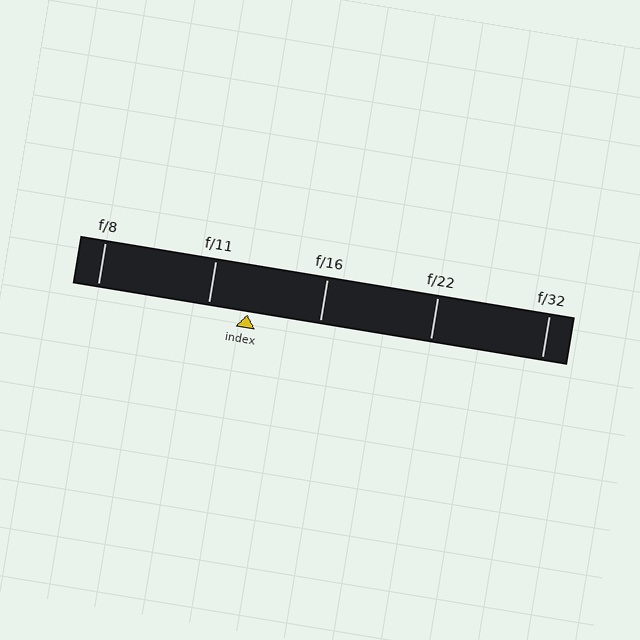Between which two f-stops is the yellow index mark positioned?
The index mark is between f/11 and f/16.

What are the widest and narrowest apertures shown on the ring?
The widest aperture shown is f/8 and the narrowest is f/32.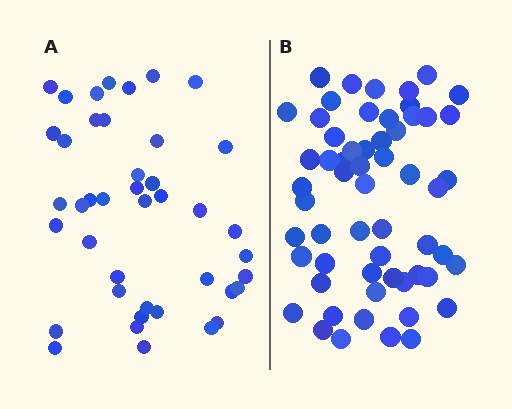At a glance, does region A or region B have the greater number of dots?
Region B (the right region) has more dots.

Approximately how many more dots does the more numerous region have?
Region B has approximately 15 more dots than region A.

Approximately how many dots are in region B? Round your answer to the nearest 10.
About 60 dots. (The exact count is 58, which rounds to 60.)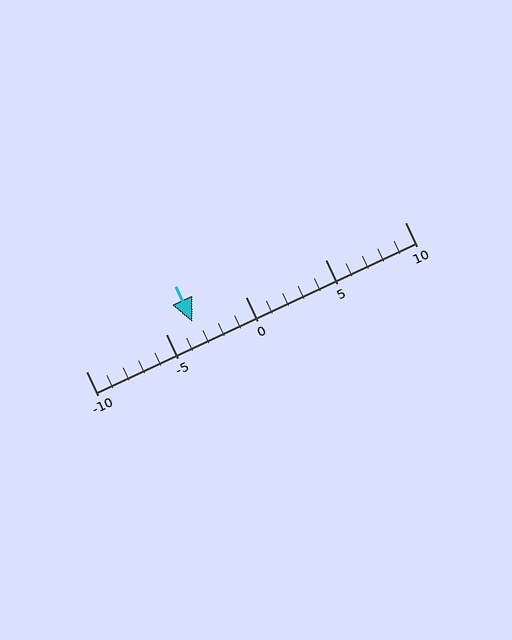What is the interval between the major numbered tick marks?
The major tick marks are spaced 5 units apart.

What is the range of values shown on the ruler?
The ruler shows values from -10 to 10.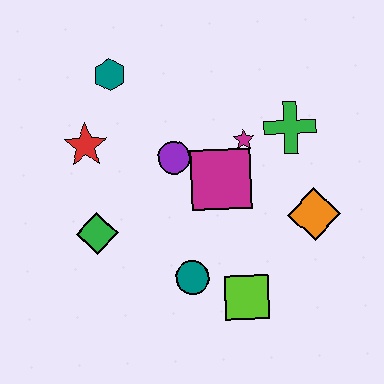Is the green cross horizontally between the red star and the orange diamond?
Yes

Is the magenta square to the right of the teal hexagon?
Yes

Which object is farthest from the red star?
The orange diamond is farthest from the red star.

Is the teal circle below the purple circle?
Yes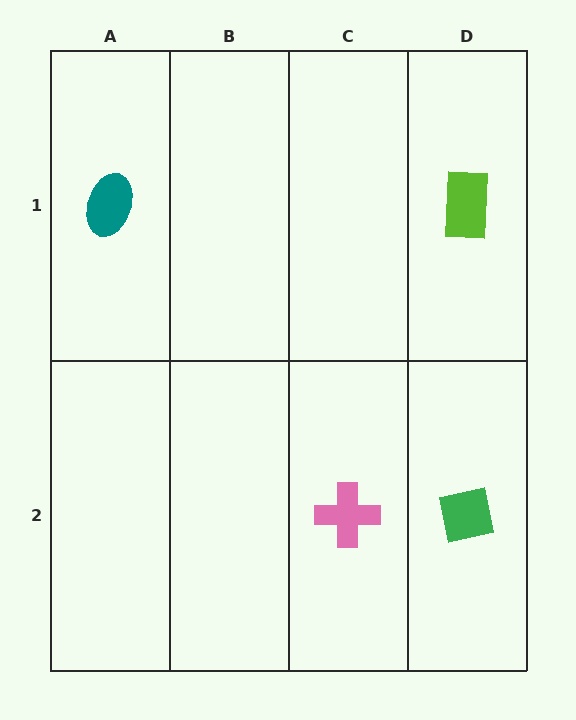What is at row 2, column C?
A pink cross.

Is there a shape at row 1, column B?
No, that cell is empty.